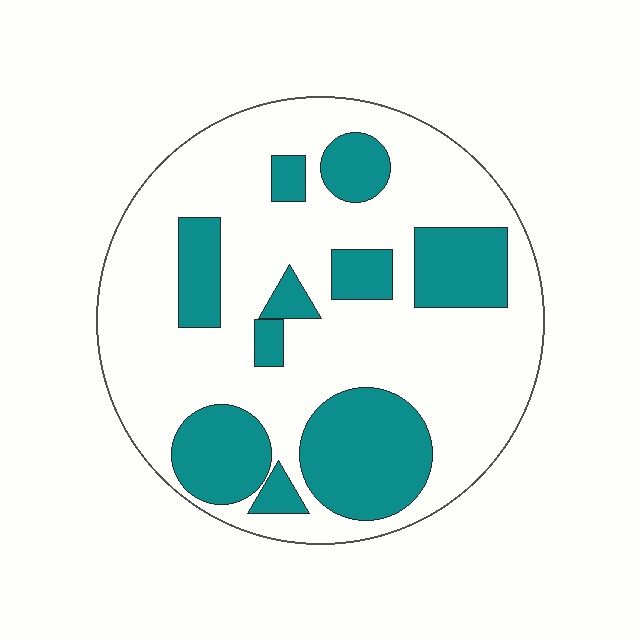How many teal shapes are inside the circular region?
10.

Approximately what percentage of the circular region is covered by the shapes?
Approximately 30%.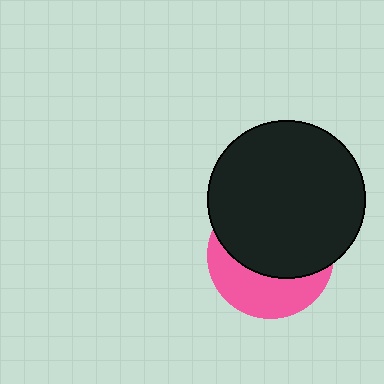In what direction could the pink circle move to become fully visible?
The pink circle could move down. That would shift it out from behind the black circle entirely.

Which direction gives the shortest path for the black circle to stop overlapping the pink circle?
Moving up gives the shortest separation.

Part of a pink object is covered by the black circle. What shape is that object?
It is a circle.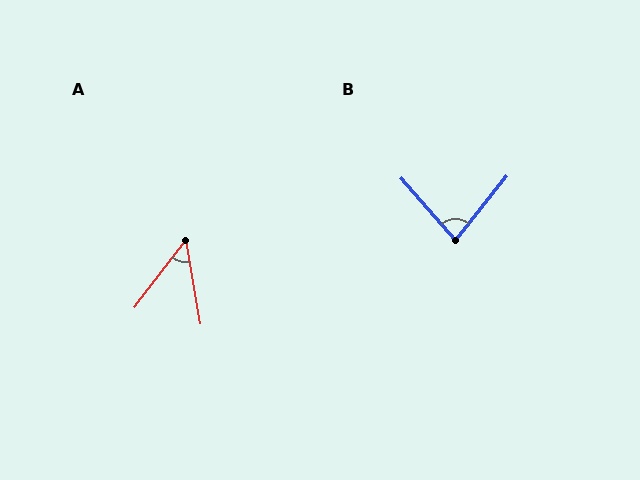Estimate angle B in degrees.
Approximately 80 degrees.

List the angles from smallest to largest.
A (47°), B (80°).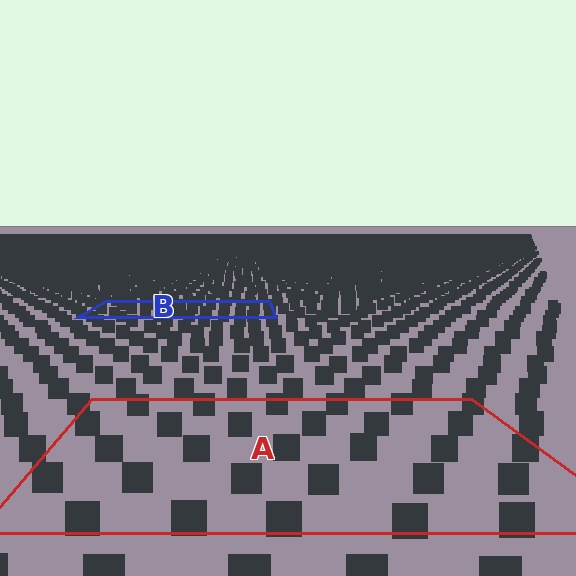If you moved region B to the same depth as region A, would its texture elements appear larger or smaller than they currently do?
They would appear larger. At a closer depth, the same texture elements are projected at a bigger on-screen size.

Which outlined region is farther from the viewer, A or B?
Region B is farther from the viewer — the texture elements inside it appear smaller and more densely packed.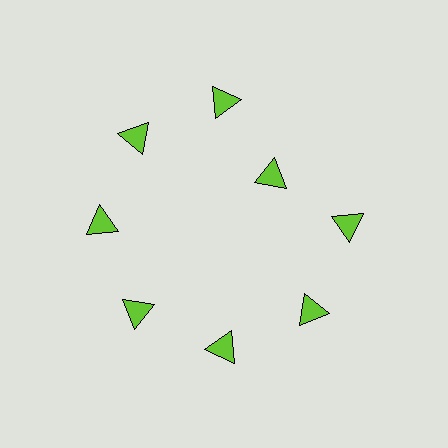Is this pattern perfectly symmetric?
No. The 8 lime triangles are arranged in a ring, but one element near the 2 o'clock position is pulled inward toward the center, breaking the 8-fold rotational symmetry.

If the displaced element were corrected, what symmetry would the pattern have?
It would have 8-fold rotational symmetry — the pattern would map onto itself every 45 degrees.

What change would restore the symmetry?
The symmetry would be restored by moving it outward, back onto the ring so that all 8 triangles sit at equal angles and equal distance from the center.